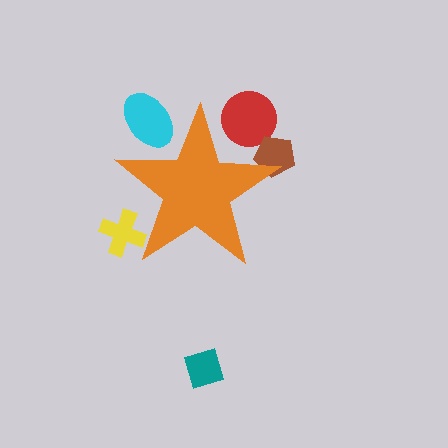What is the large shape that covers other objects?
An orange star.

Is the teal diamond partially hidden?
No, the teal diamond is fully visible.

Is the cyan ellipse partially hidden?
Yes, the cyan ellipse is partially hidden behind the orange star.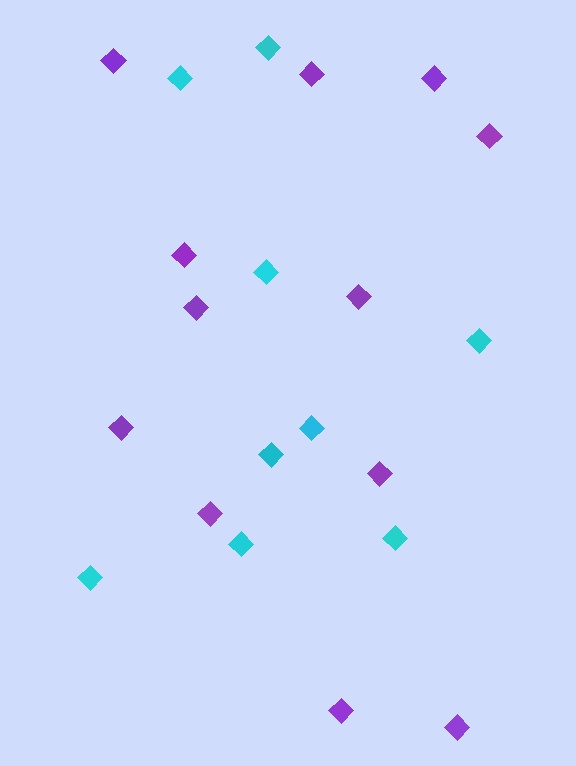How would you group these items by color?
There are 2 groups: one group of cyan diamonds (9) and one group of purple diamonds (12).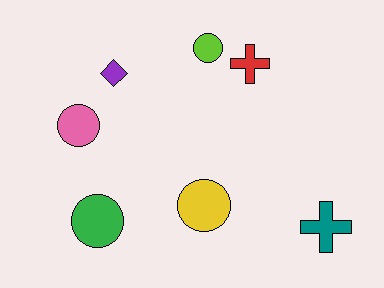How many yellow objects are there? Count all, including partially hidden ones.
There is 1 yellow object.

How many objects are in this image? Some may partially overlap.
There are 7 objects.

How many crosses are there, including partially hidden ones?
There are 2 crosses.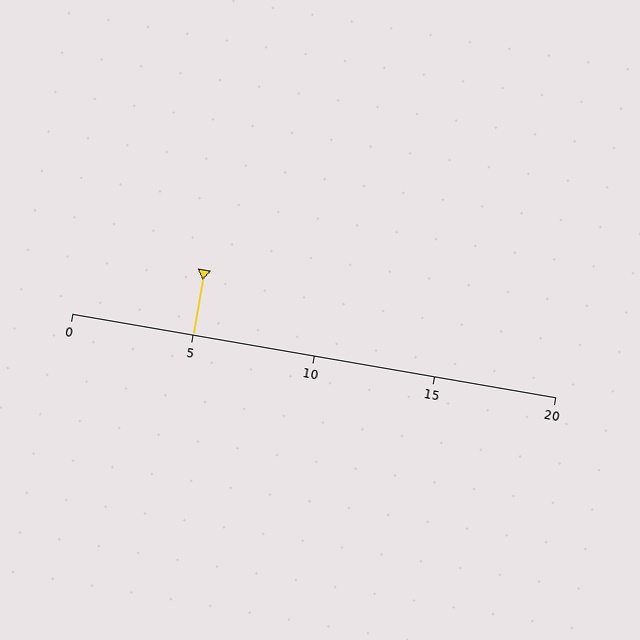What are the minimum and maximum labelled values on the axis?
The axis runs from 0 to 20.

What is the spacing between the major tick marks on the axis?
The major ticks are spaced 5 apart.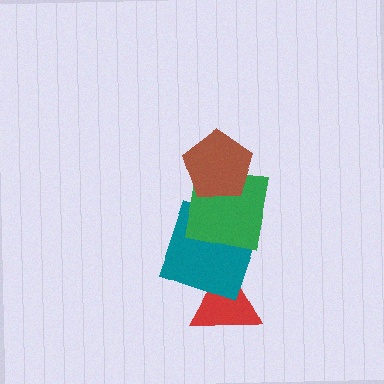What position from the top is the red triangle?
The red triangle is 4th from the top.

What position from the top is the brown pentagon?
The brown pentagon is 1st from the top.